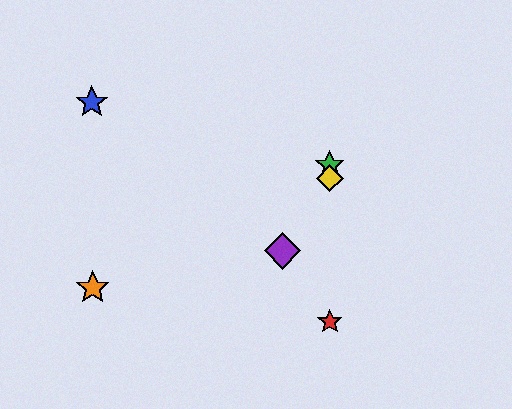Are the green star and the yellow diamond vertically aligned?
Yes, both are at x≈330.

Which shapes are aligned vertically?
The red star, the green star, the yellow diamond are aligned vertically.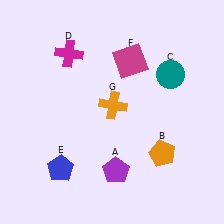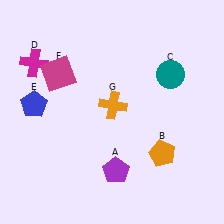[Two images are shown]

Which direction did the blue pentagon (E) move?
The blue pentagon (E) moved up.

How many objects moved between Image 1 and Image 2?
3 objects moved between the two images.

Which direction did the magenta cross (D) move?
The magenta cross (D) moved left.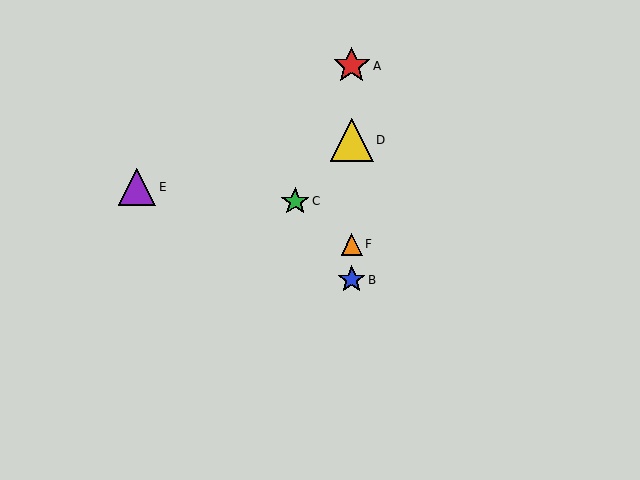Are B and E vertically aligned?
No, B is at x≈352 and E is at x≈137.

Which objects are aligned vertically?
Objects A, B, D, F are aligned vertically.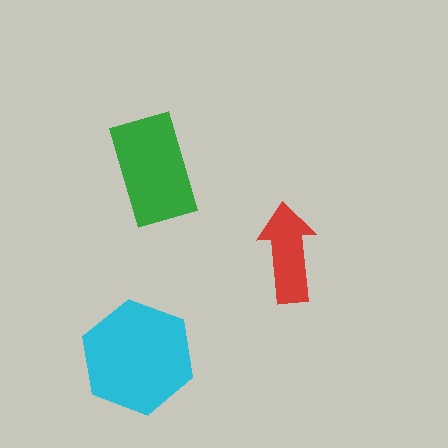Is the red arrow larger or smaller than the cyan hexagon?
Smaller.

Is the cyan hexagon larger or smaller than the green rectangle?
Larger.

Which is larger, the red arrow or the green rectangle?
The green rectangle.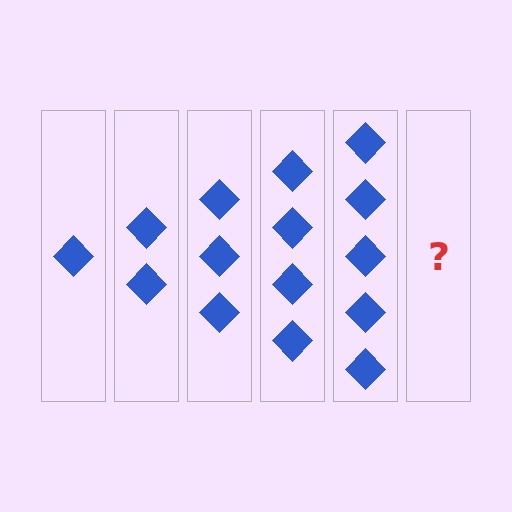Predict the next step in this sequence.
The next step is 6 diamonds.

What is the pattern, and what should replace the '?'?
The pattern is that each step adds one more diamond. The '?' should be 6 diamonds.